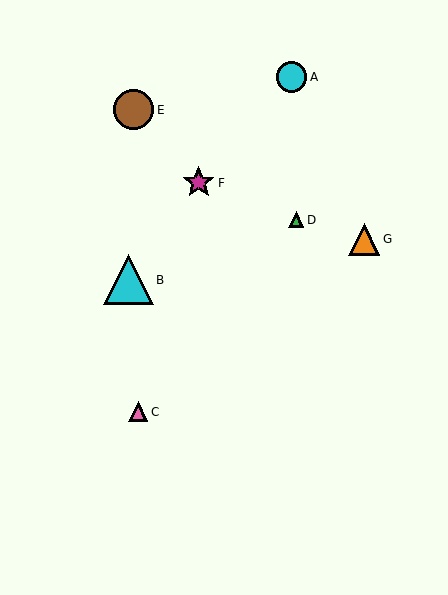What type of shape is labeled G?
Shape G is an orange triangle.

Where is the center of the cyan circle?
The center of the cyan circle is at (291, 77).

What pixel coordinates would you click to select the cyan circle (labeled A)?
Click at (291, 77) to select the cyan circle A.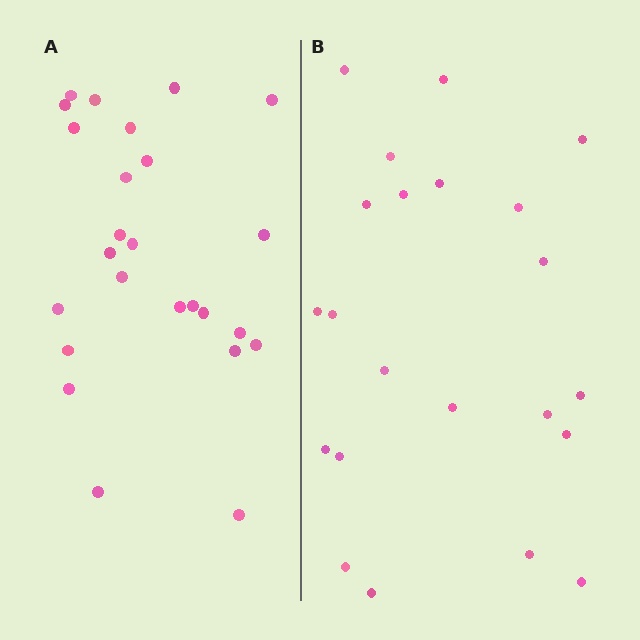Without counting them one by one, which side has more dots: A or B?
Region A (the left region) has more dots.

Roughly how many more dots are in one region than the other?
Region A has just a few more — roughly 2 or 3 more dots than region B.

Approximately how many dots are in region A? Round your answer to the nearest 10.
About 20 dots. (The exact count is 25, which rounds to 20.)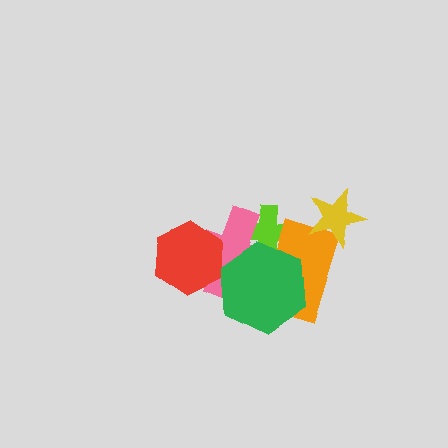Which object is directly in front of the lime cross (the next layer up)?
The pink cross is directly in front of the lime cross.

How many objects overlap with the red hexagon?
1 object overlaps with the red hexagon.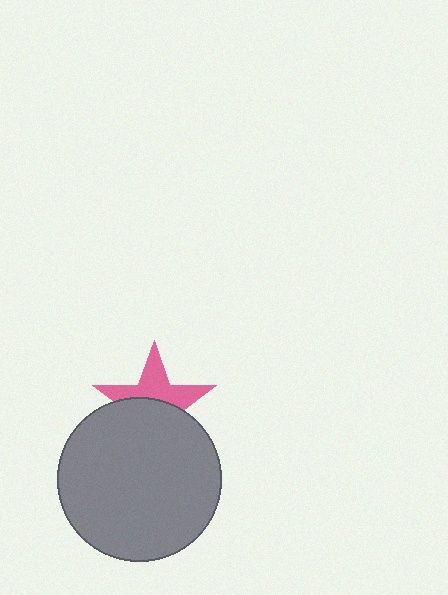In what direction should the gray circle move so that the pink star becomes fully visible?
The gray circle should move down. That is the shortest direction to clear the overlap and leave the pink star fully visible.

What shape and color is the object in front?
The object in front is a gray circle.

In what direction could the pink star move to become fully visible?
The pink star could move up. That would shift it out from behind the gray circle entirely.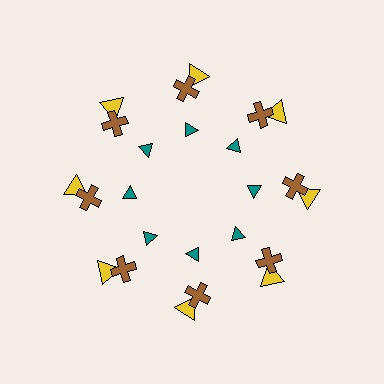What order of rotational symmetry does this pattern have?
This pattern has 8-fold rotational symmetry.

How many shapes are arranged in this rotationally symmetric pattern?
There are 24 shapes, arranged in 8 groups of 3.